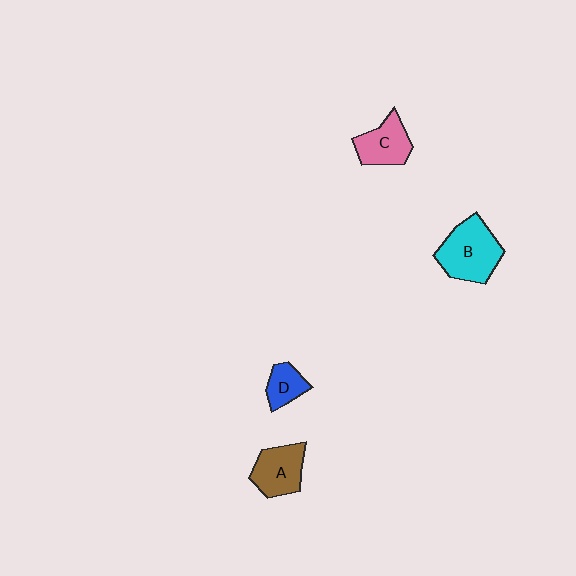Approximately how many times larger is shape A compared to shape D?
Approximately 1.7 times.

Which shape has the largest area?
Shape B (cyan).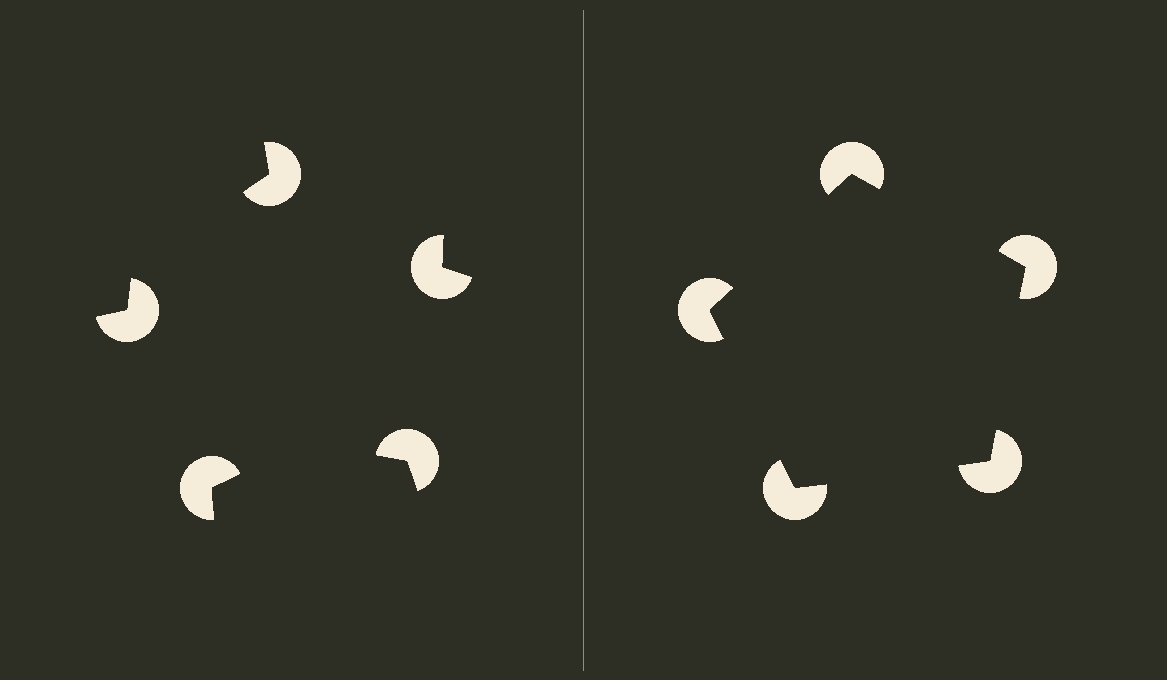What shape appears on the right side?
An illusory pentagon.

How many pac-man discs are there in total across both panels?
10 — 5 on each side.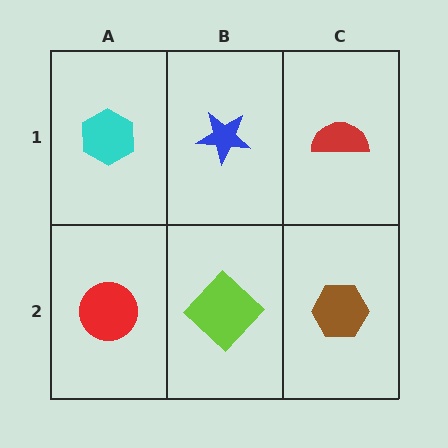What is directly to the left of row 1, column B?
A cyan hexagon.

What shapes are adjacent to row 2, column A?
A cyan hexagon (row 1, column A), a lime diamond (row 2, column B).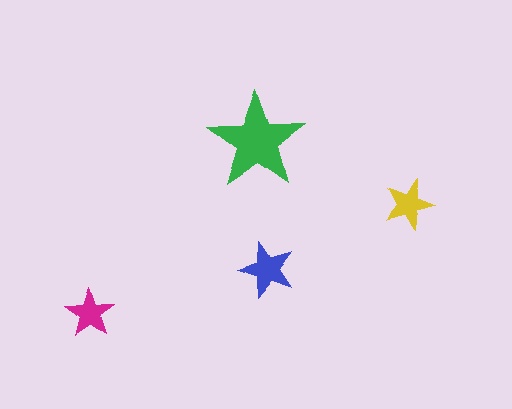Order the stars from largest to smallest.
the green one, the blue one, the yellow one, the magenta one.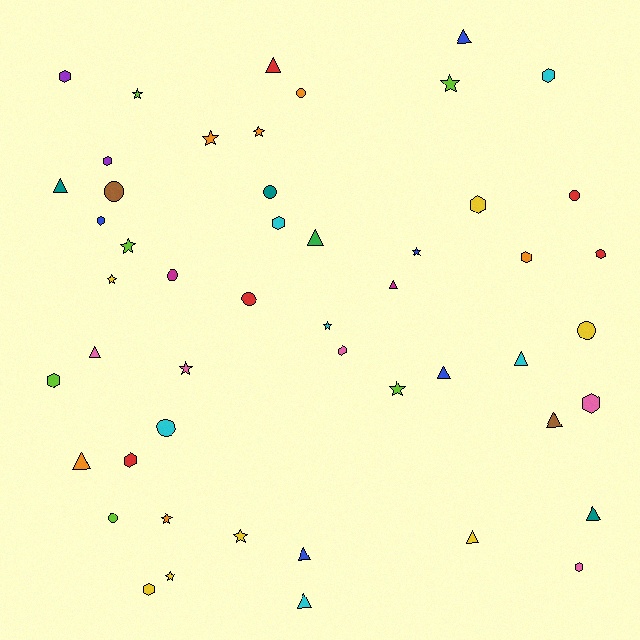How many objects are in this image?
There are 50 objects.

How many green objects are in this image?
There is 1 green object.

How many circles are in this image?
There are 9 circles.